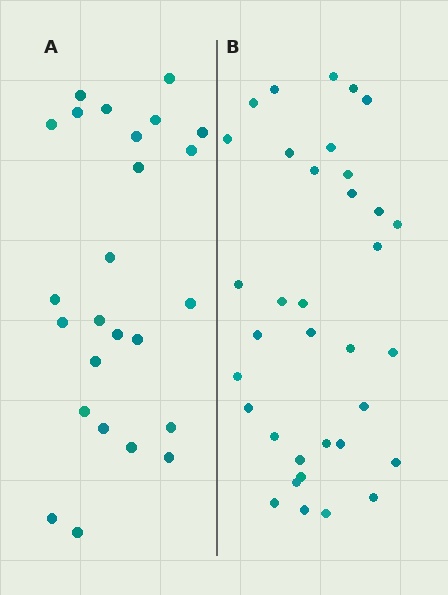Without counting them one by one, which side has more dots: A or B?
Region B (the right region) has more dots.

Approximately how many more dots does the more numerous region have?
Region B has roughly 10 or so more dots than region A.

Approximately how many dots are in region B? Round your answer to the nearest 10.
About 40 dots. (The exact count is 35, which rounds to 40.)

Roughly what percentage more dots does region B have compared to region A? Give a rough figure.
About 40% more.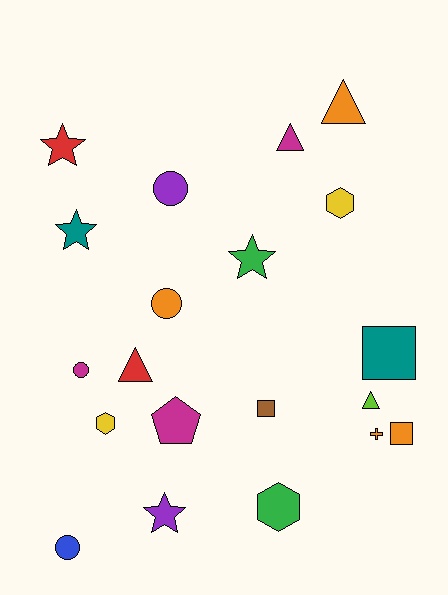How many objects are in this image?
There are 20 objects.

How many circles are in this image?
There are 4 circles.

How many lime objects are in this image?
There is 1 lime object.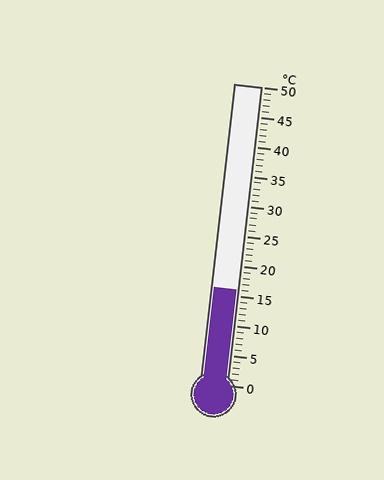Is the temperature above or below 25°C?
The temperature is below 25°C.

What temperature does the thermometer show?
The thermometer shows approximately 16°C.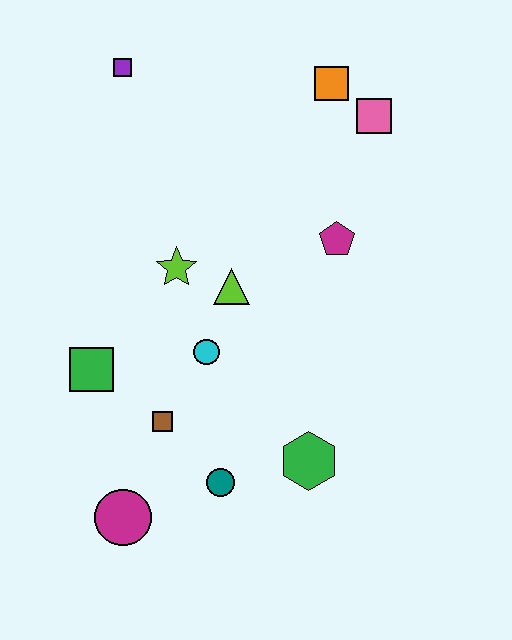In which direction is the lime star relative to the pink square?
The lime star is to the left of the pink square.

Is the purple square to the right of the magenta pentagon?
No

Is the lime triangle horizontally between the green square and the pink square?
Yes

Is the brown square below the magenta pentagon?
Yes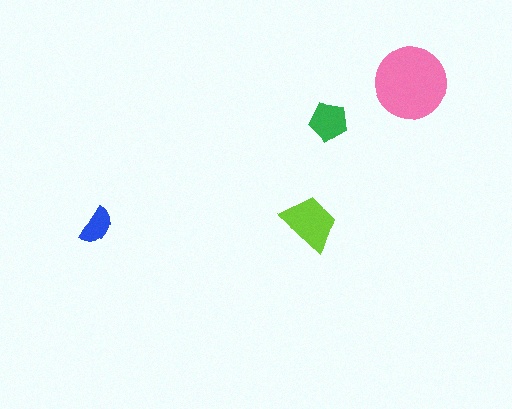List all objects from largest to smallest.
The pink circle, the lime trapezoid, the green pentagon, the blue semicircle.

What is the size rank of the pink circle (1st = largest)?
1st.